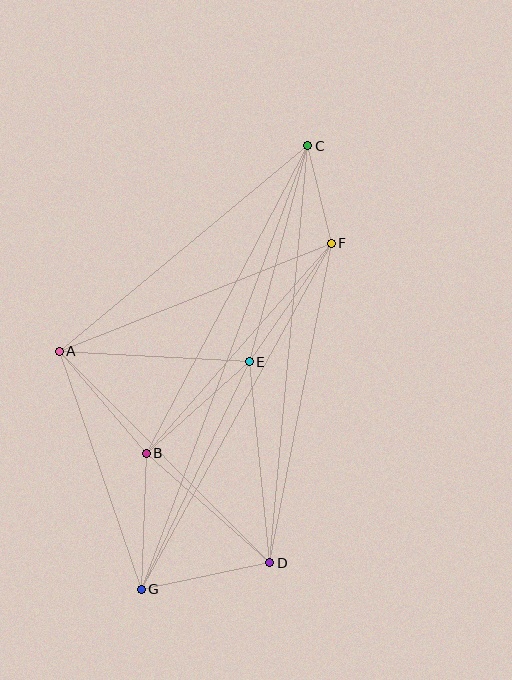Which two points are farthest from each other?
Points C and G are farthest from each other.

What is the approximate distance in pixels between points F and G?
The distance between F and G is approximately 395 pixels.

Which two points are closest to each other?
Points C and F are closest to each other.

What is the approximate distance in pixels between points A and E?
The distance between A and E is approximately 190 pixels.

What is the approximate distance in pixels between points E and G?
The distance between E and G is approximately 252 pixels.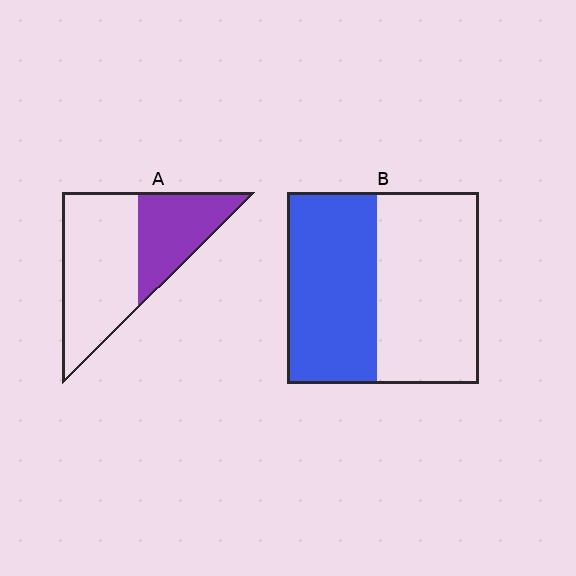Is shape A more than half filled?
No.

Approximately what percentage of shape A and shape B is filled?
A is approximately 35% and B is approximately 45%.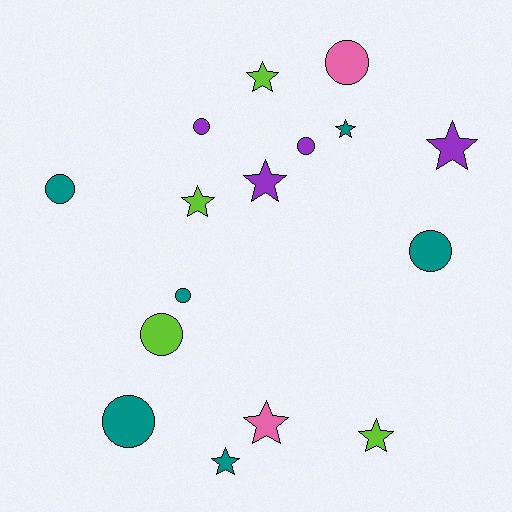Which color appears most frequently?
Teal, with 6 objects.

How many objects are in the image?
There are 16 objects.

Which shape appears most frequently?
Circle, with 8 objects.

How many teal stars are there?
There are 2 teal stars.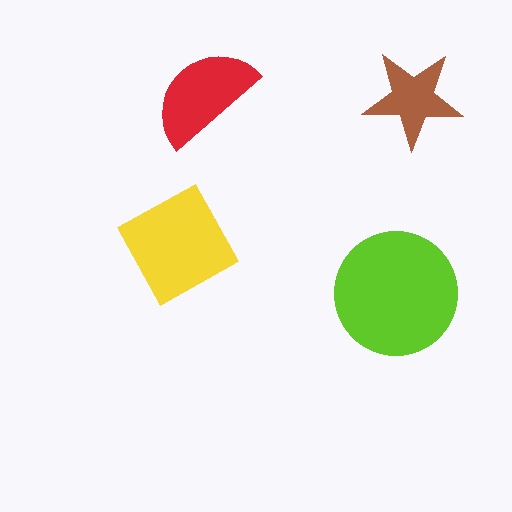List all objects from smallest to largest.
The brown star, the red semicircle, the yellow diamond, the lime circle.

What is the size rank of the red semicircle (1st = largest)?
3rd.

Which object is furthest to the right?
The brown star is rightmost.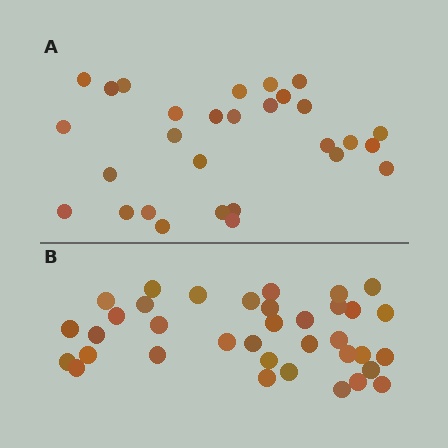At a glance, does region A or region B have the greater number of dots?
Region B (the bottom region) has more dots.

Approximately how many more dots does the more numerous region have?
Region B has roughly 8 or so more dots than region A.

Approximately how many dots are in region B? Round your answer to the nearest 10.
About 40 dots. (The exact count is 36, which rounds to 40.)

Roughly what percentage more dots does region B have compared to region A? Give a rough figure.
About 25% more.